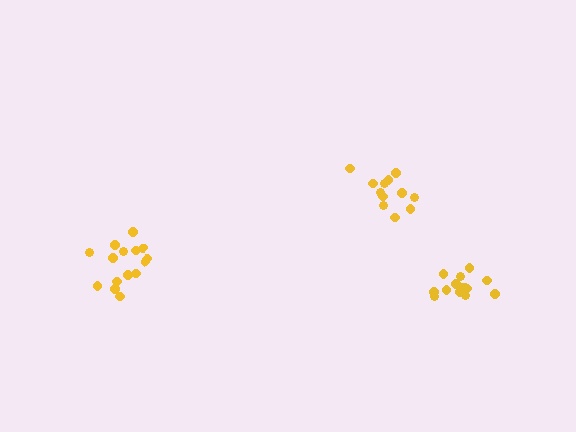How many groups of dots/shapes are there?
There are 3 groups.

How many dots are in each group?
Group 1: 15 dots, Group 2: 15 dots, Group 3: 12 dots (42 total).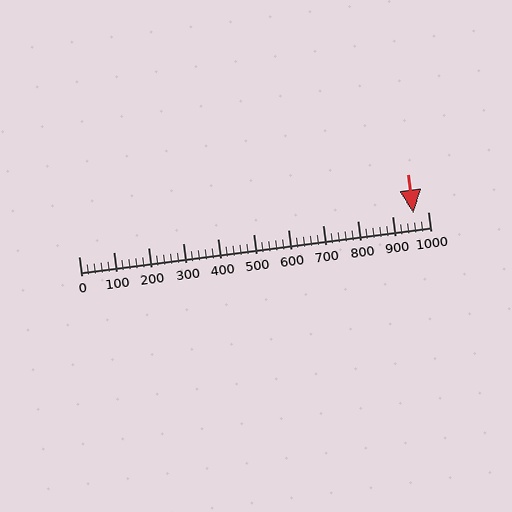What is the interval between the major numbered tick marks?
The major tick marks are spaced 100 units apart.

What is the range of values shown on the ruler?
The ruler shows values from 0 to 1000.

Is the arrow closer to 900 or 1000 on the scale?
The arrow is closer to 1000.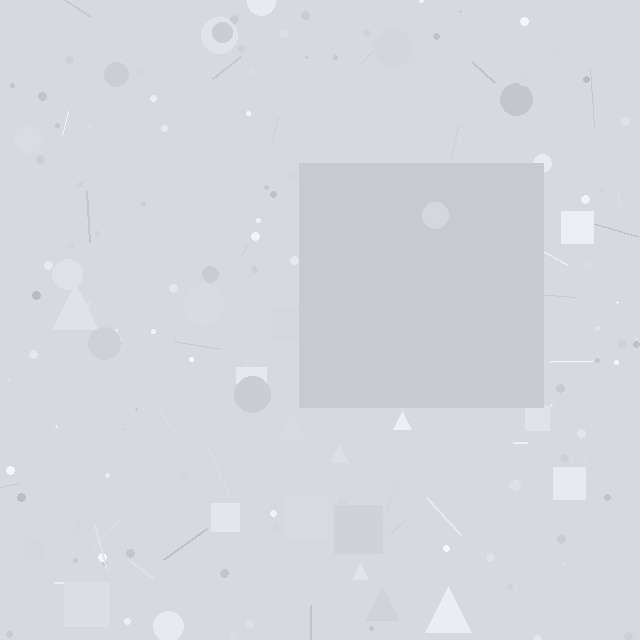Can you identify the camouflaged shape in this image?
The camouflaged shape is a square.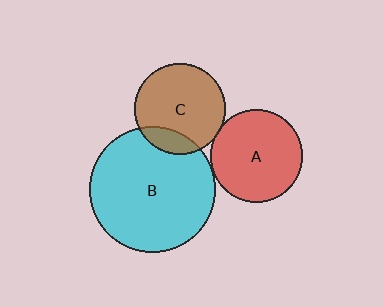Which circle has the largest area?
Circle B (cyan).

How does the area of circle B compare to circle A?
Approximately 1.9 times.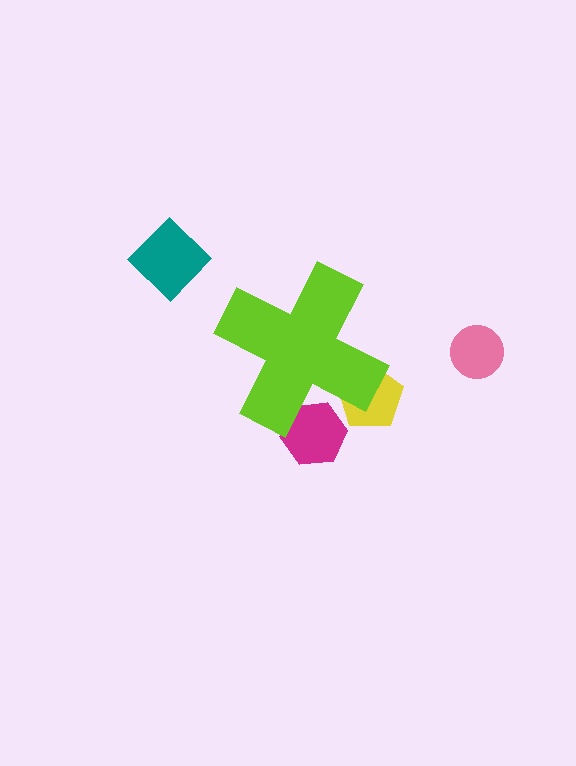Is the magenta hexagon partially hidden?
Yes, the magenta hexagon is partially hidden behind the lime cross.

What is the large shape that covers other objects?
A lime cross.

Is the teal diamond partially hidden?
No, the teal diamond is fully visible.